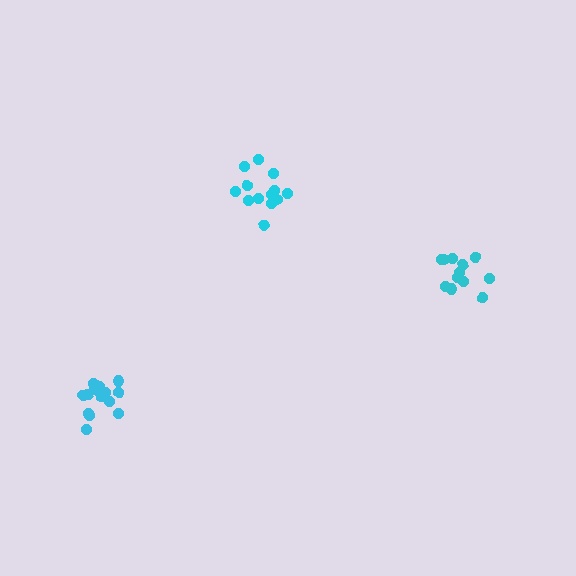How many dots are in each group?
Group 1: 15 dots, Group 2: 12 dots, Group 3: 13 dots (40 total).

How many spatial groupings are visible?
There are 3 spatial groupings.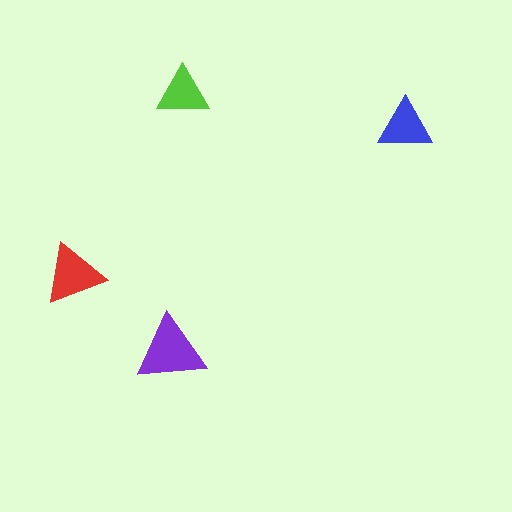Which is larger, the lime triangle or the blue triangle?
The blue one.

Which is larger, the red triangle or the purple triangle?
The purple one.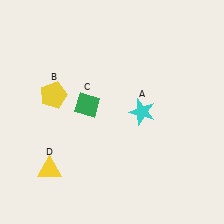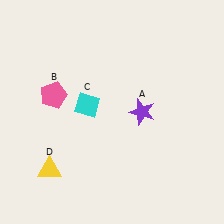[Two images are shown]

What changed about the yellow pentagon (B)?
In Image 1, B is yellow. In Image 2, it changed to pink.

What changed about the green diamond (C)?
In Image 1, C is green. In Image 2, it changed to cyan.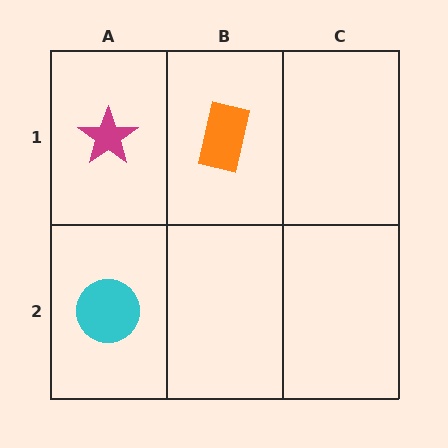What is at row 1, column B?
An orange rectangle.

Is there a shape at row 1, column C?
No, that cell is empty.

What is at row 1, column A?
A magenta star.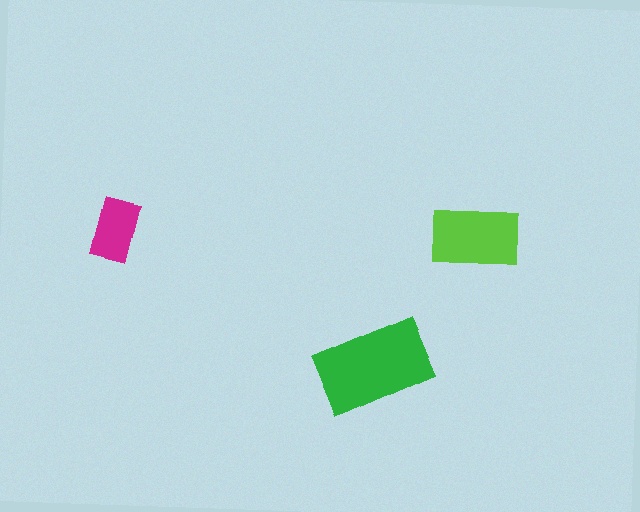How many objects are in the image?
There are 3 objects in the image.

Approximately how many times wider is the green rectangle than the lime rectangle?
About 1.5 times wider.